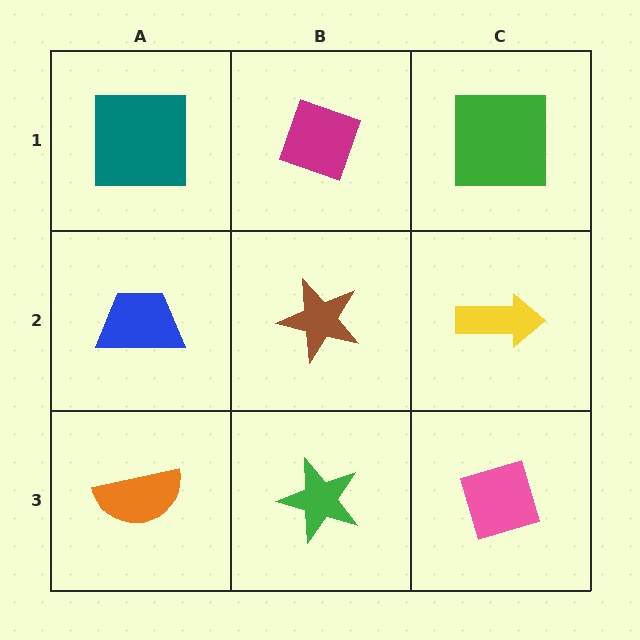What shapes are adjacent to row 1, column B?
A brown star (row 2, column B), a teal square (row 1, column A), a green square (row 1, column C).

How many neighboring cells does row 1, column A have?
2.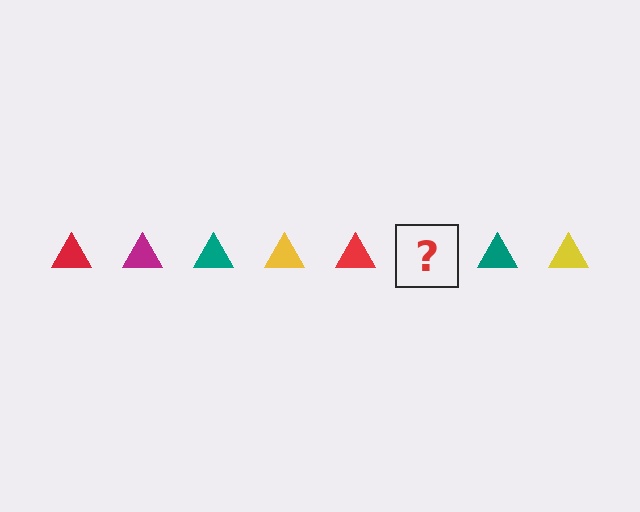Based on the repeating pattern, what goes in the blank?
The blank should be a magenta triangle.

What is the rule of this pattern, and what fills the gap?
The rule is that the pattern cycles through red, magenta, teal, yellow triangles. The gap should be filled with a magenta triangle.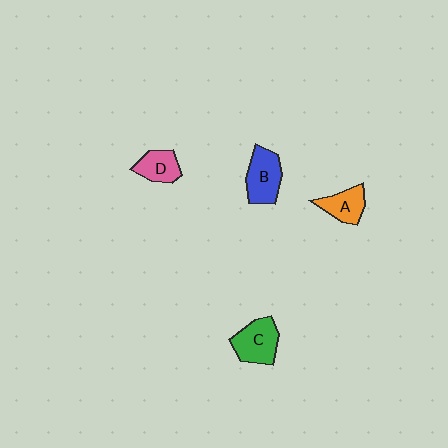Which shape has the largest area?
Shape C (green).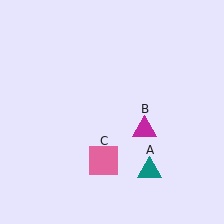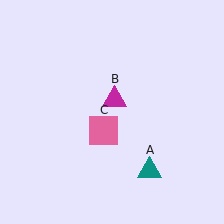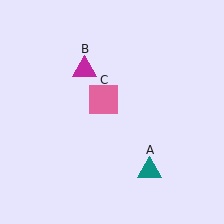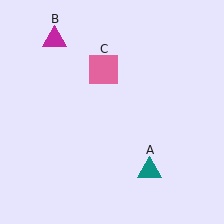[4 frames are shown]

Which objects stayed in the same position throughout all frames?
Teal triangle (object A) remained stationary.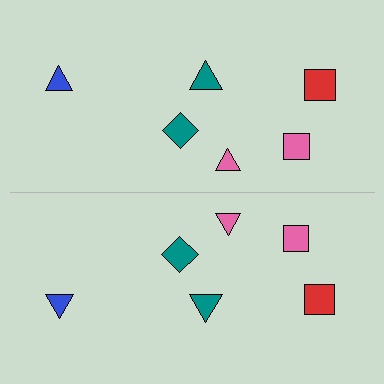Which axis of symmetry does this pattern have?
The pattern has a horizontal axis of symmetry running through the center of the image.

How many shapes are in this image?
There are 12 shapes in this image.